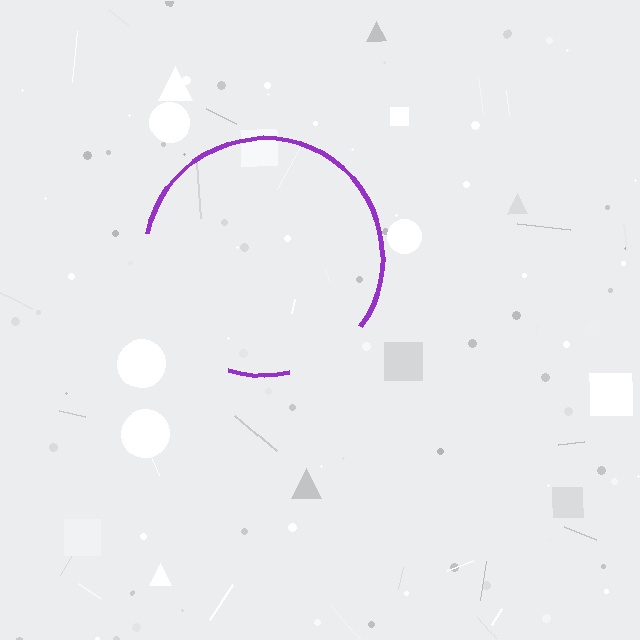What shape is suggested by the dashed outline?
The dashed outline suggests a circle.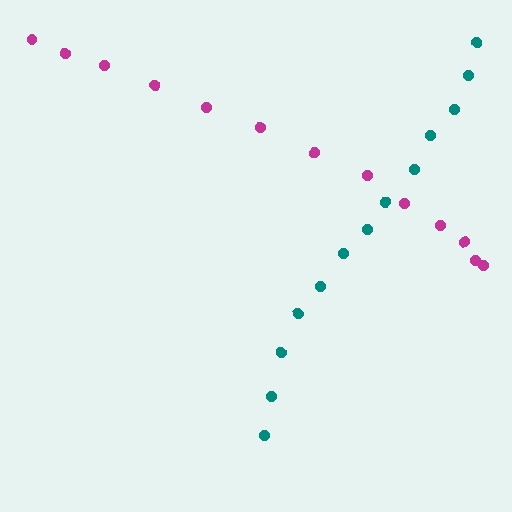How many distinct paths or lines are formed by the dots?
There are 2 distinct paths.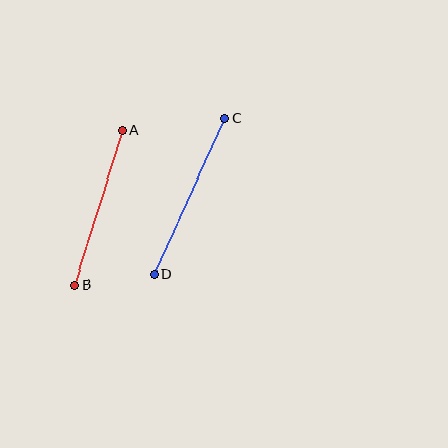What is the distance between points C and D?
The distance is approximately 172 pixels.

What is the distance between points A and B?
The distance is approximately 162 pixels.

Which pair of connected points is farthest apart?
Points C and D are farthest apart.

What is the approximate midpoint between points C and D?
The midpoint is at approximately (189, 196) pixels.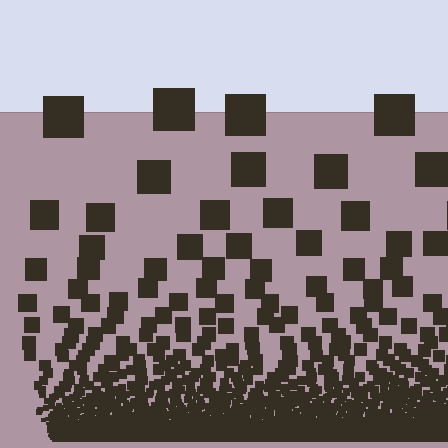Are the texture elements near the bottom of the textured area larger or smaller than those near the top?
Smaller. The gradient is inverted — elements near the bottom are smaller and denser.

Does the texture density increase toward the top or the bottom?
Density increases toward the bottom.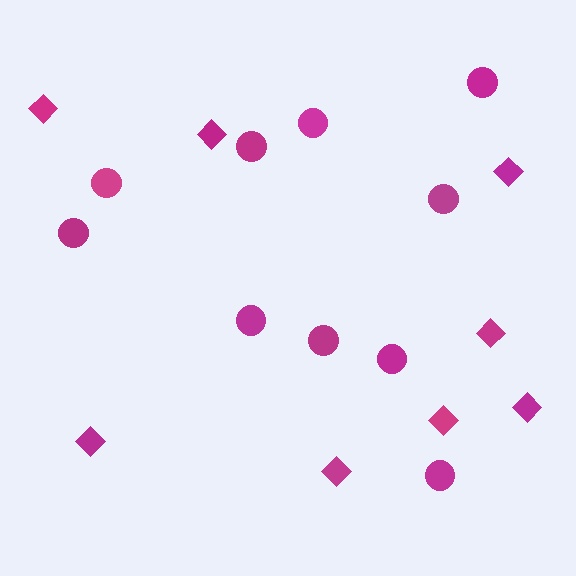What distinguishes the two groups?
There are 2 groups: one group of circles (10) and one group of diamonds (8).